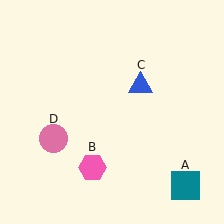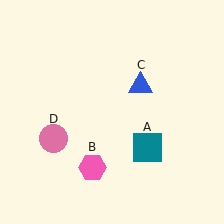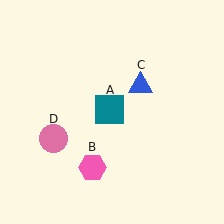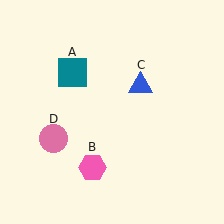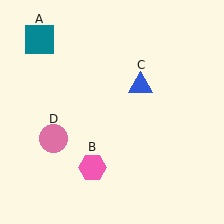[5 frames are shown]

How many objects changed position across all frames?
1 object changed position: teal square (object A).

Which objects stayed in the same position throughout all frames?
Pink hexagon (object B) and blue triangle (object C) and pink circle (object D) remained stationary.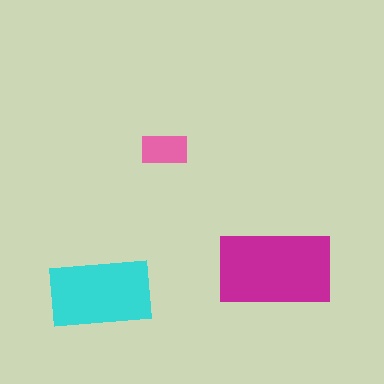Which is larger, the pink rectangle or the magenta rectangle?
The magenta one.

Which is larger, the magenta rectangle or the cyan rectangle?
The magenta one.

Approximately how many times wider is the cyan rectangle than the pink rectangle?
About 2 times wider.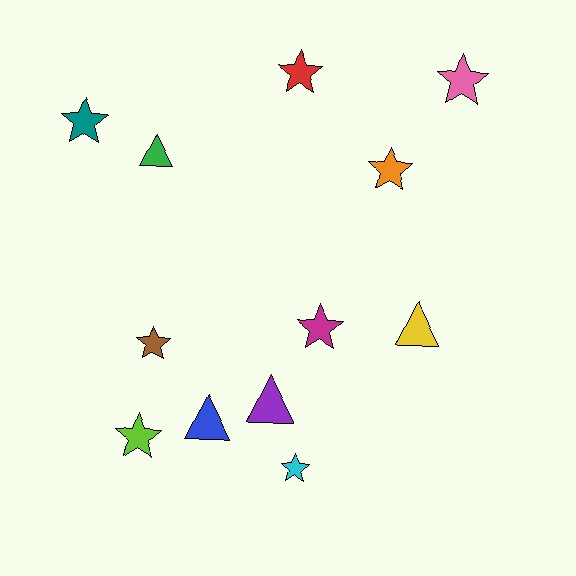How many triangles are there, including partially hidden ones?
There are 4 triangles.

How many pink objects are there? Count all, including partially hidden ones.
There is 1 pink object.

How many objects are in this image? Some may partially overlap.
There are 12 objects.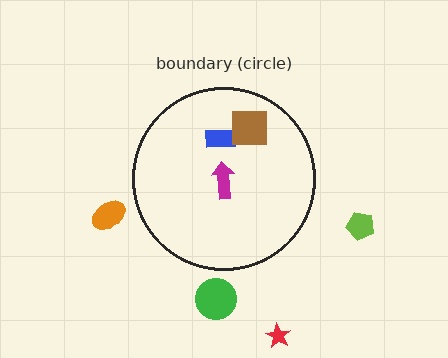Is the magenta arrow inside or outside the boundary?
Inside.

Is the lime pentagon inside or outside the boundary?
Outside.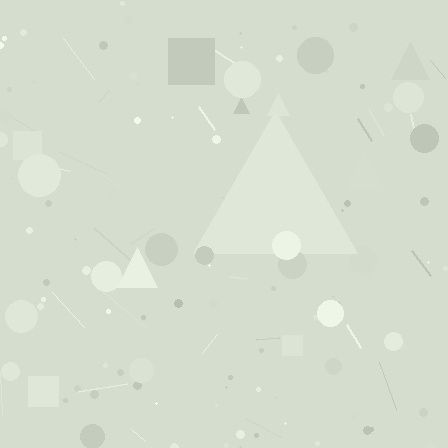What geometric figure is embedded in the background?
A triangle is embedded in the background.